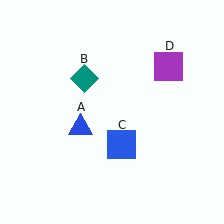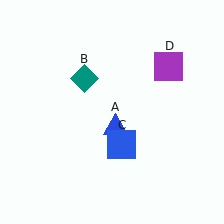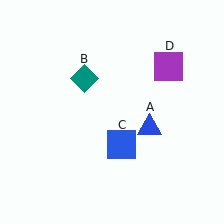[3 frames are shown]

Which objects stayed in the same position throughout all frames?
Teal diamond (object B) and blue square (object C) and purple square (object D) remained stationary.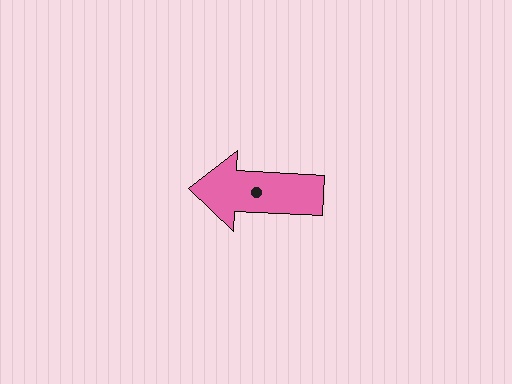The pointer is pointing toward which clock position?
Roughly 9 o'clock.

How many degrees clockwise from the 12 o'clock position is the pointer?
Approximately 273 degrees.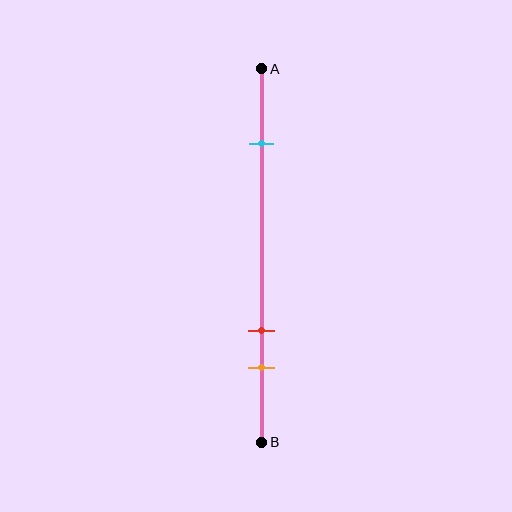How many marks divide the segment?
There are 3 marks dividing the segment.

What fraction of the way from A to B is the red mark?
The red mark is approximately 70% (0.7) of the way from A to B.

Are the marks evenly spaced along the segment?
No, the marks are not evenly spaced.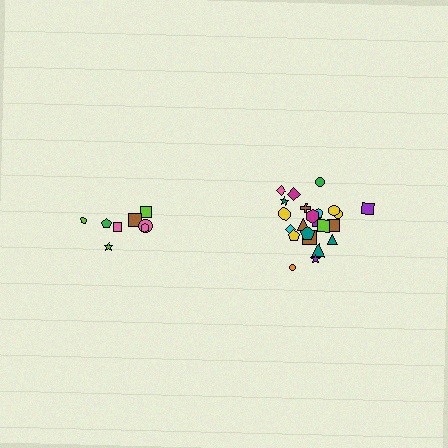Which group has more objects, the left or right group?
The right group.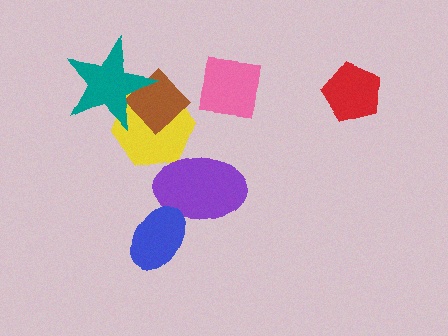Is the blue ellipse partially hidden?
No, no other shape covers it.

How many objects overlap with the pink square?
0 objects overlap with the pink square.